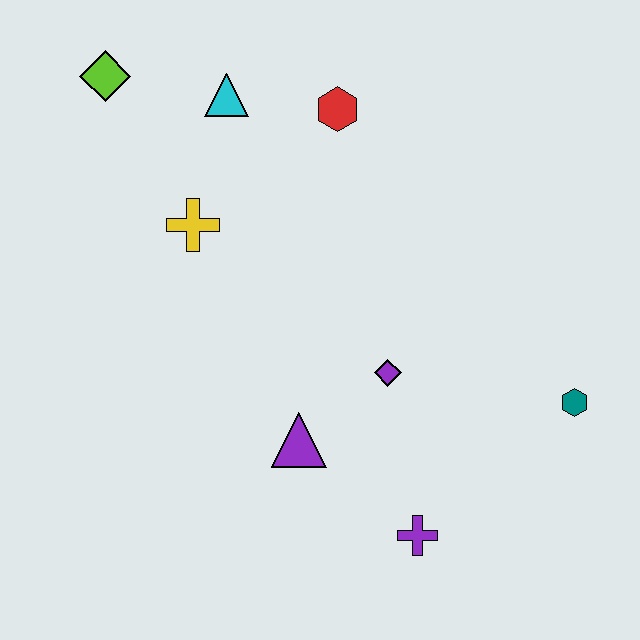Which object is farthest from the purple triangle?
The lime diamond is farthest from the purple triangle.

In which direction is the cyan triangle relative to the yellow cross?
The cyan triangle is above the yellow cross.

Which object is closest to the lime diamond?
The cyan triangle is closest to the lime diamond.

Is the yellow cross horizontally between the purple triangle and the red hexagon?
No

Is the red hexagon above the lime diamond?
No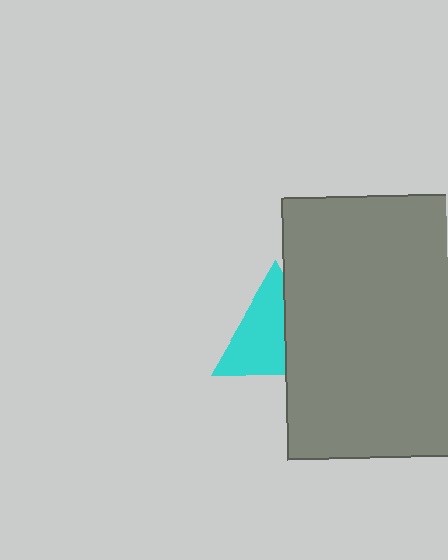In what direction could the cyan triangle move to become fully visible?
The cyan triangle could move left. That would shift it out from behind the gray rectangle entirely.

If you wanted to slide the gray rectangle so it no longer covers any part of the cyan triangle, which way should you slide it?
Slide it right — that is the most direct way to separate the two shapes.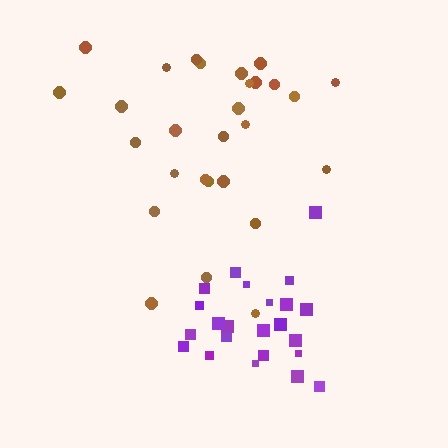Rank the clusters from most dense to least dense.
purple, brown.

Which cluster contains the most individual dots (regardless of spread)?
Brown (28).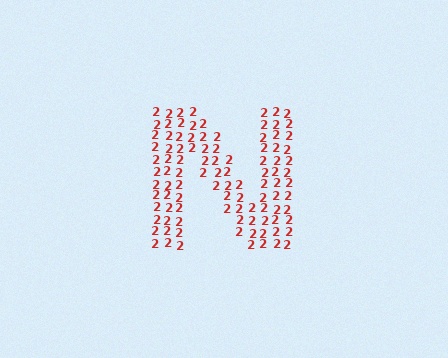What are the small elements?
The small elements are digit 2's.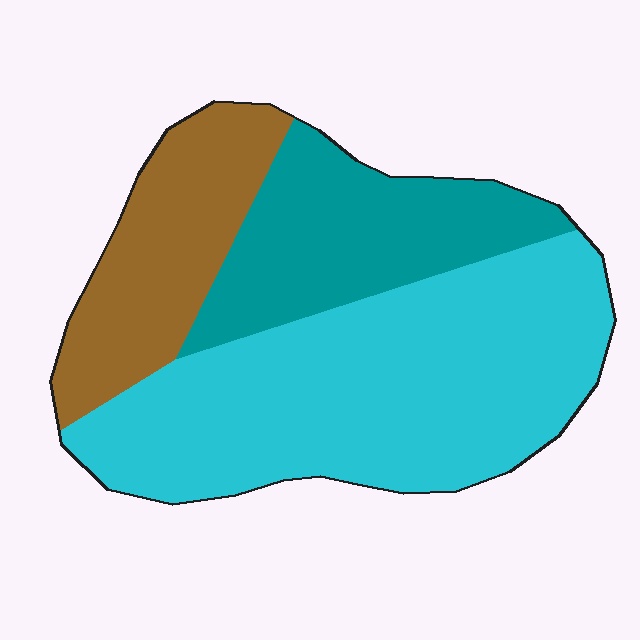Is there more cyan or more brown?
Cyan.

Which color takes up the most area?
Cyan, at roughly 55%.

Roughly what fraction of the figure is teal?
Teal takes up about one quarter (1/4) of the figure.